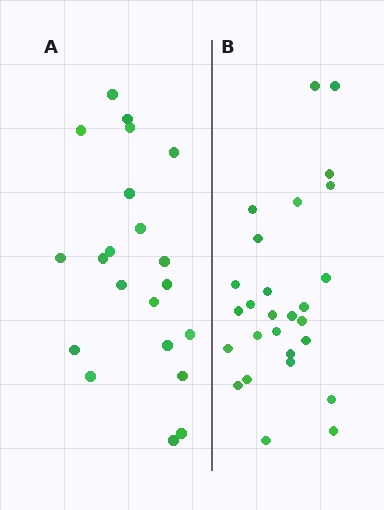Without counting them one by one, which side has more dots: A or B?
Region B (the right region) has more dots.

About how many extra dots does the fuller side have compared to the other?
Region B has about 6 more dots than region A.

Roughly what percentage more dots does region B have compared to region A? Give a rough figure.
About 30% more.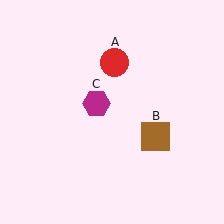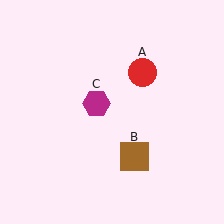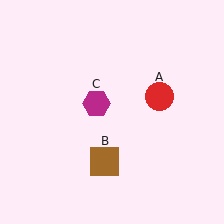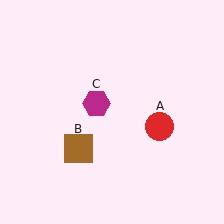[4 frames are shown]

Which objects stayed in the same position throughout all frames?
Magenta hexagon (object C) remained stationary.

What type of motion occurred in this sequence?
The red circle (object A), brown square (object B) rotated clockwise around the center of the scene.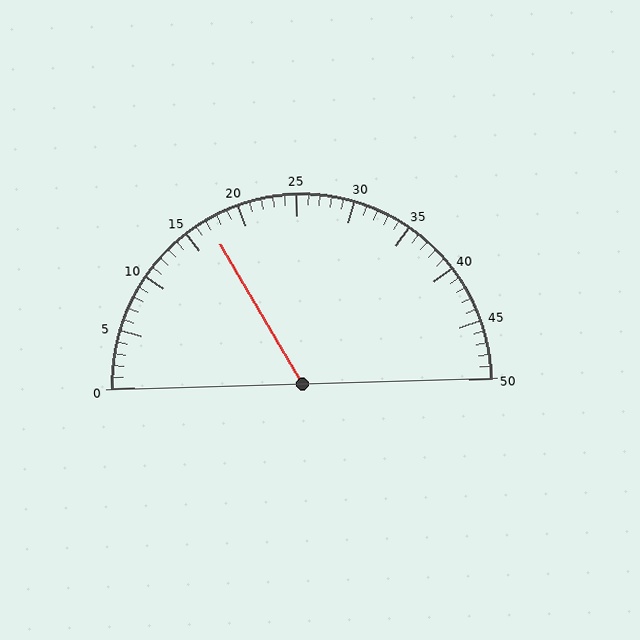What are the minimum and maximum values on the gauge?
The gauge ranges from 0 to 50.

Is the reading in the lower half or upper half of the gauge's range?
The reading is in the lower half of the range (0 to 50).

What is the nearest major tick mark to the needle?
The nearest major tick mark is 15.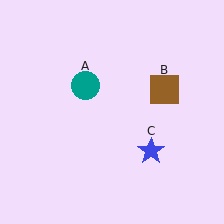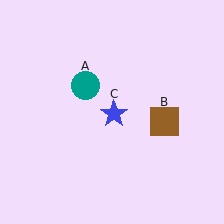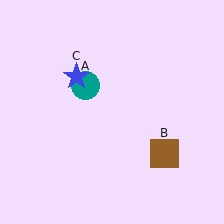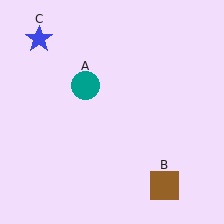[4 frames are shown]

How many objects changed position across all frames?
2 objects changed position: brown square (object B), blue star (object C).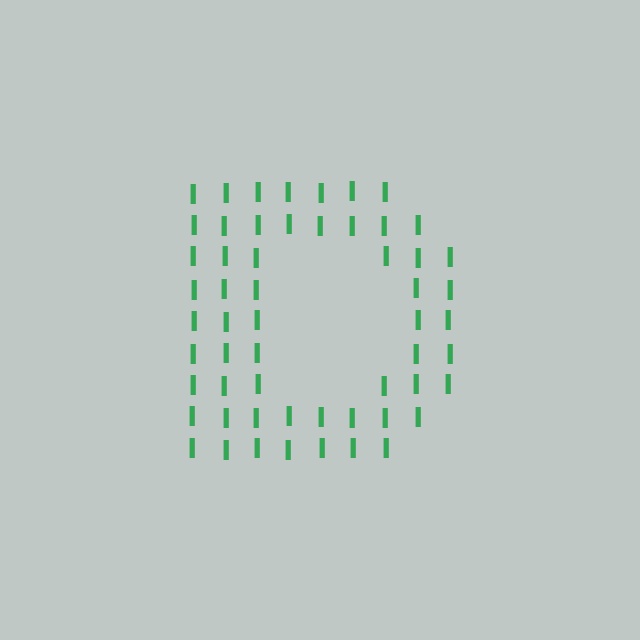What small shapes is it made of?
It is made of small letter I's.